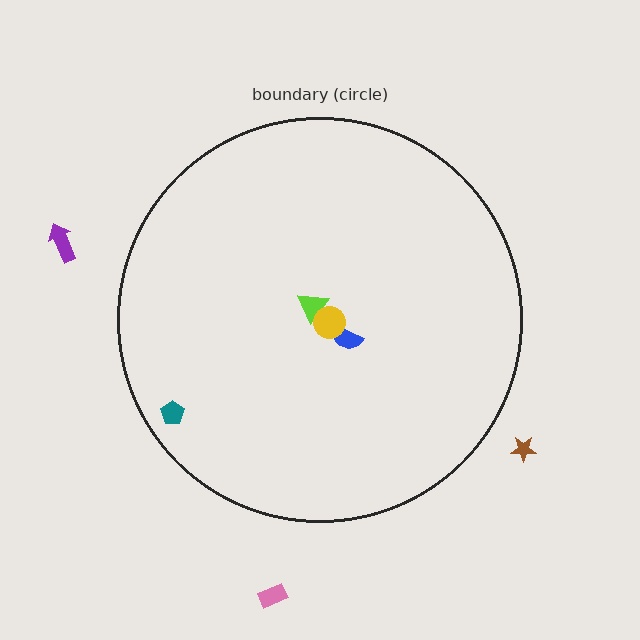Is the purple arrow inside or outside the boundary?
Outside.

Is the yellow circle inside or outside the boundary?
Inside.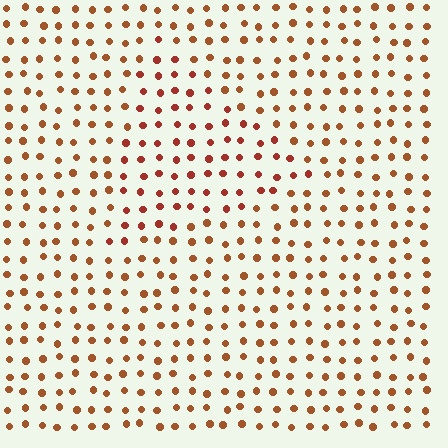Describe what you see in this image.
The image is filled with small brown elements in a uniform arrangement. A triangle-shaped region is visible where the elements are tinted to a slightly different hue, forming a subtle color boundary.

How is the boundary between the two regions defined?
The boundary is defined purely by a slight shift in hue (about 18 degrees). Spacing, size, and orientation are identical on both sides.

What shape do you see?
I see a triangle.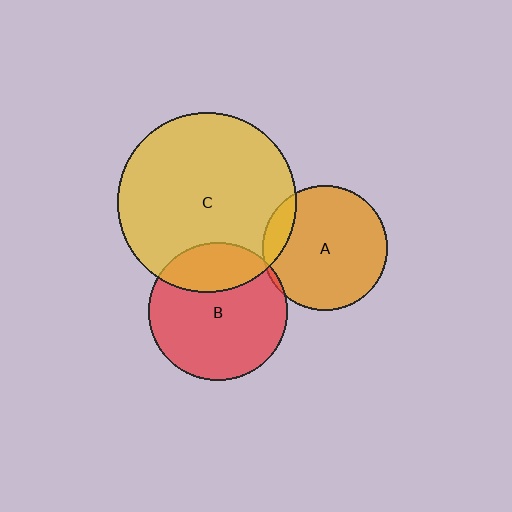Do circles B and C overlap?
Yes.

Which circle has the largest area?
Circle C (yellow).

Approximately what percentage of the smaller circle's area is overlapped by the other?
Approximately 25%.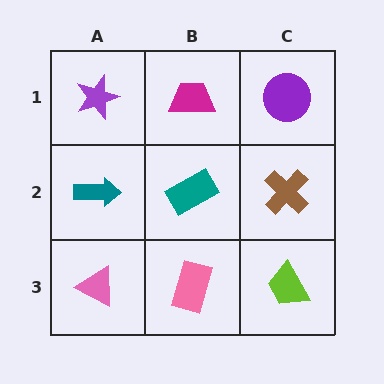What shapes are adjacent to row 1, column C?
A brown cross (row 2, column C), a magenta trapezoid (row 1, column B).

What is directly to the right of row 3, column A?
A pink rectangle.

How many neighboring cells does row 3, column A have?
2.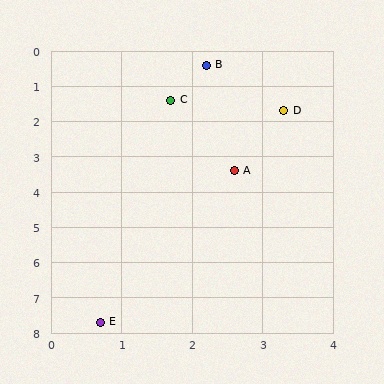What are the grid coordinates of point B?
Point B is at approximately (2.2, 0.4).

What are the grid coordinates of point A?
Point A is at approximately (2.6, 3.4).